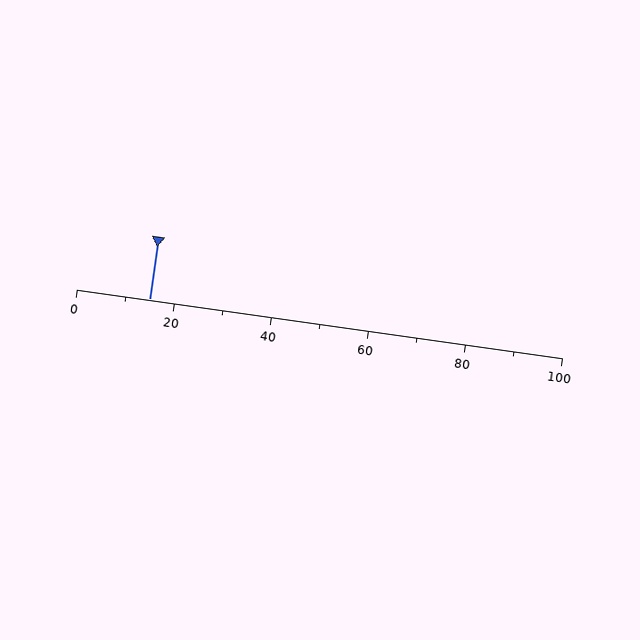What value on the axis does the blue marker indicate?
The marker indicates approximately 15.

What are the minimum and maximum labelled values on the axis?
The axis runs from 0 to 100.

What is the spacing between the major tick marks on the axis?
The major ticks are spaced 20 apart.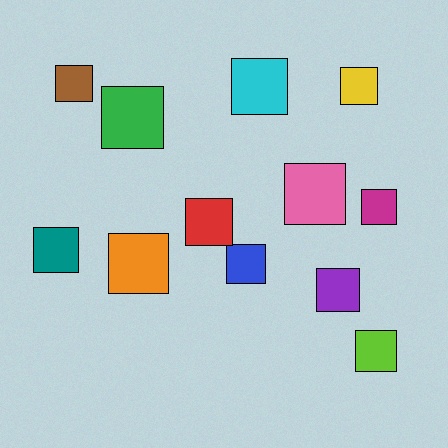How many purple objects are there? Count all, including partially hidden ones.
There is 1 purple object.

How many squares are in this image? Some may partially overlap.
There are 12 squares.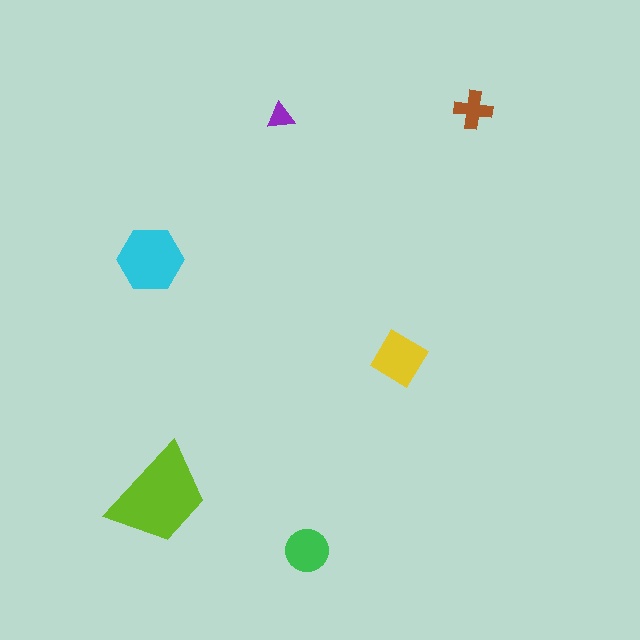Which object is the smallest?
The purple triangle.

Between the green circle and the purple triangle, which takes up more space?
The green circle.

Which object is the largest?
The lime trapezoid.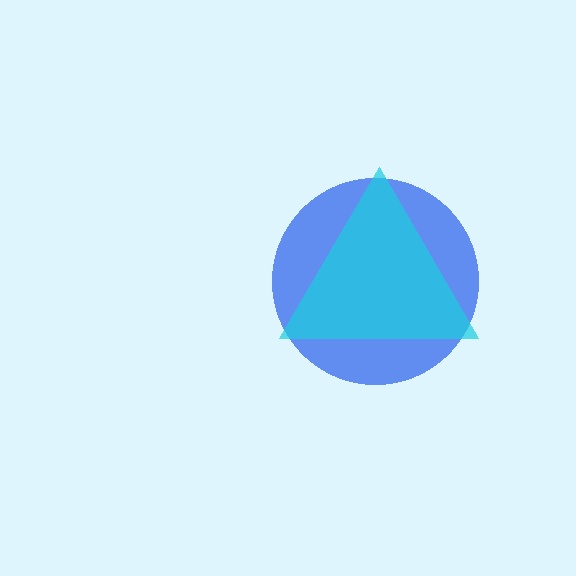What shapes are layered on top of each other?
The layered shapes are: a blue circle, a cyan triangle.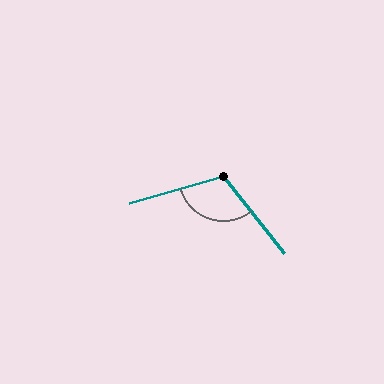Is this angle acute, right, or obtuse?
It is obtuse.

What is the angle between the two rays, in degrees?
Approximately 113 degrees.